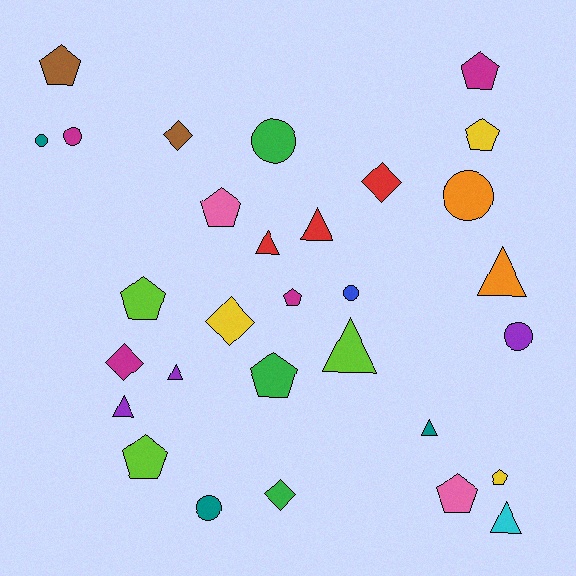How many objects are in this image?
There are 30 objects.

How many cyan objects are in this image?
There is 1 cyan object.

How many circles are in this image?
There are 7 circles.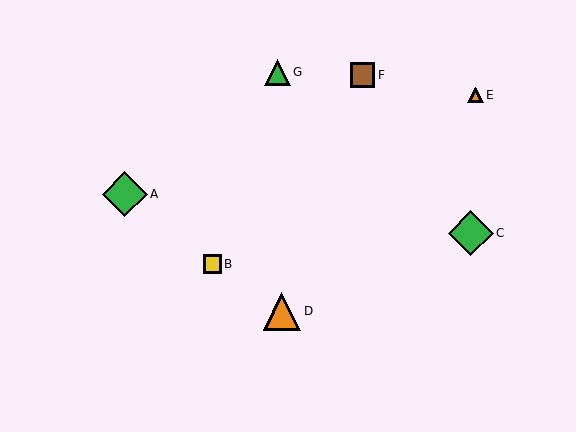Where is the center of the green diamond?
The center of the green diamond is at (471, 233).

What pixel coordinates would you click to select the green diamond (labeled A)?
Click at (125, 194) to select the green diamond A.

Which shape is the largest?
The green diamond (labeled A) is the largest.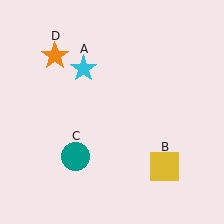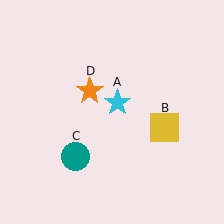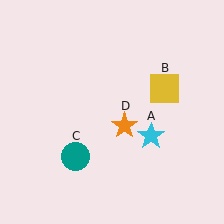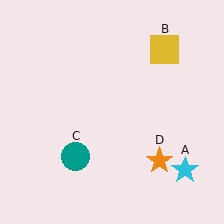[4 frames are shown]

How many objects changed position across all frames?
3 objects changed position: cyan star (object A), yellow square (object B), orange star (object D).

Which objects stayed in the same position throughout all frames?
Teal circle (object C) remained stationary.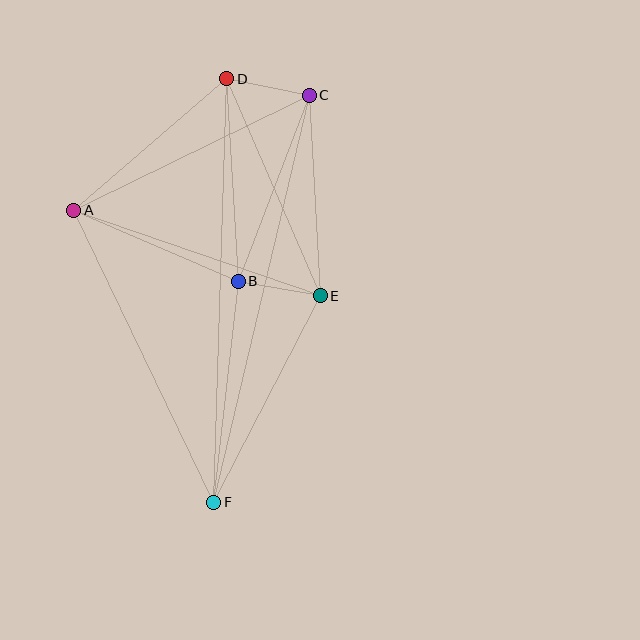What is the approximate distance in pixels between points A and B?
The distance between A and B is approximately 179 pixels.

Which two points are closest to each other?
Points B and E are closest to each other.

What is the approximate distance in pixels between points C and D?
The distance between C and D is approximately 84 pixels.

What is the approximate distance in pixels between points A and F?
The distance between A and F is approximately 324 pixels.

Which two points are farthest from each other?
Points D and F are farthest from each other.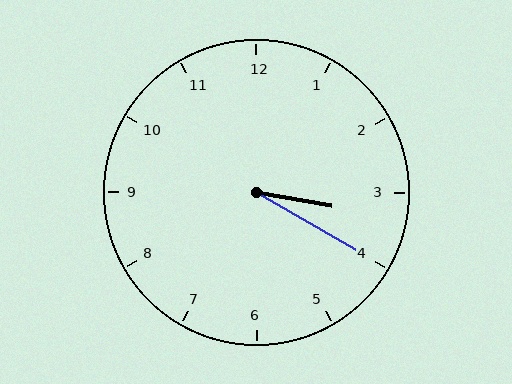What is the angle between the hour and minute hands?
Approximately 20 degrees.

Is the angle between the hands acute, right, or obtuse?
It is acute.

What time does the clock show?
3:20.